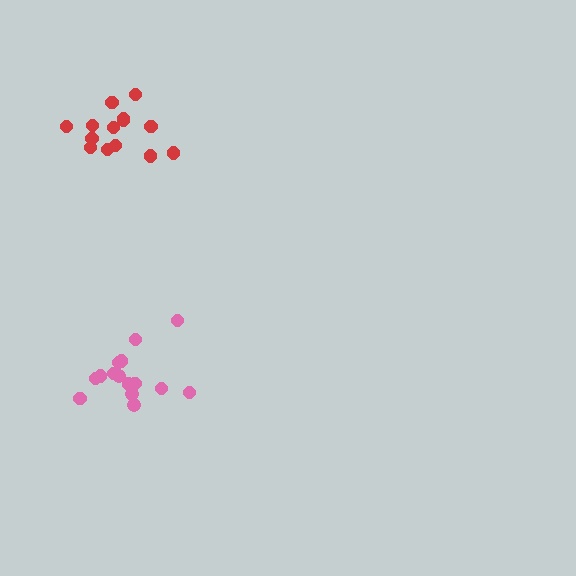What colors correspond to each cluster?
The clusters are colored: pink, red.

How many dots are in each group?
Group 1: 15 dots, Group 2: 14 dots (29 total).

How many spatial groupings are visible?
There are 2 spatial groupings.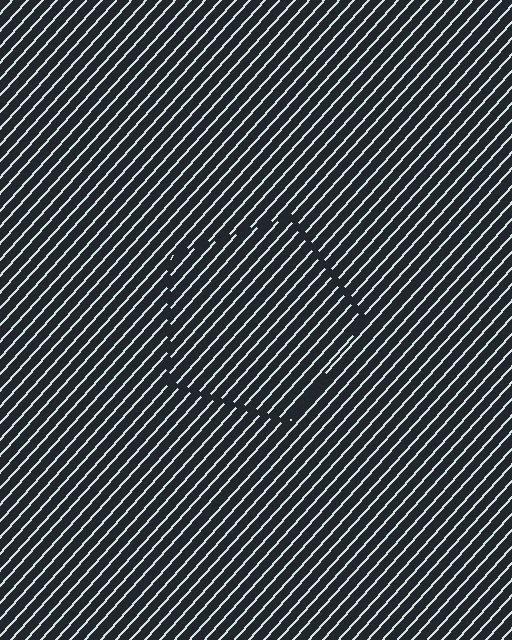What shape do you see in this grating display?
An illusory pentagon. The interior of the shape contains the same grating, shifted by half a period — the contour is defined by the phase discontinuity where line-ends from the inner and outer gratings abut.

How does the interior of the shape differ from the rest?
The interior of the shape contains the same grating, shifted by half a period — the contour is defined by the phase discontinuity where line-ends from the inner and outer gratings abut.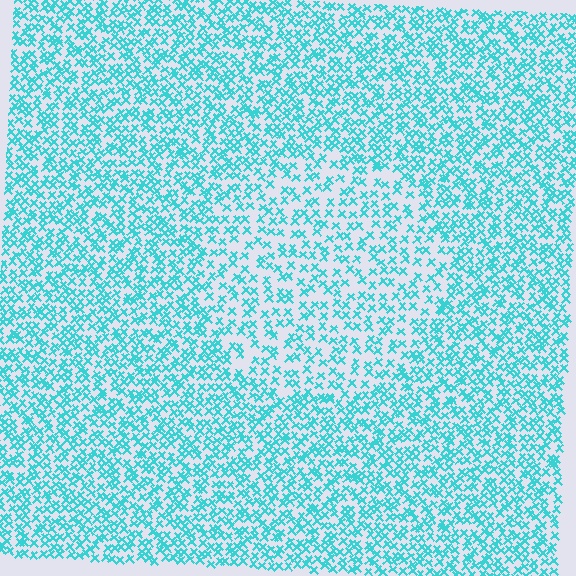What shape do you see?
I see a circle.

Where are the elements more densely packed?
The elements are more densely packed outside the circle boundary.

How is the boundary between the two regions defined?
The boundary is defined by a change in element density (approximately 1.7x ratio). All elements are the same color, size, and shape.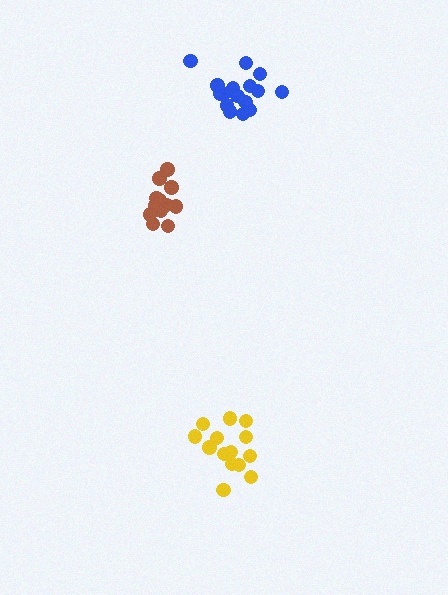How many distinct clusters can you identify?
There are 3 distinct clusters.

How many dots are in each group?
Group 1: 13 dots, Group 2: 14 dots, Group 3: 16 dots (43 total).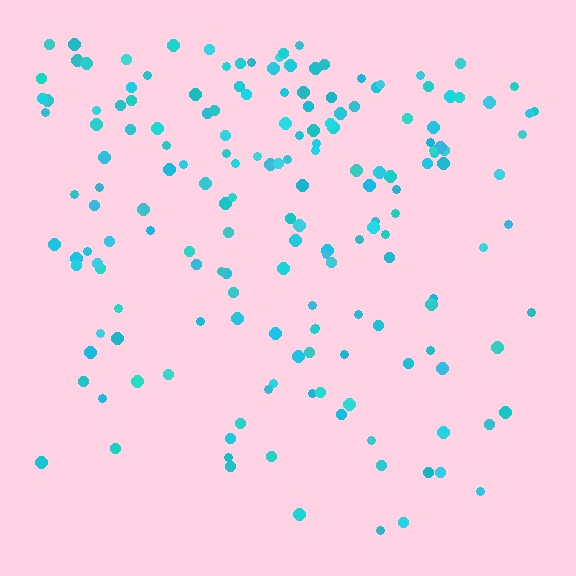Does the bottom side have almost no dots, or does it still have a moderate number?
Still a moderate number, just noticeably fewer than the top.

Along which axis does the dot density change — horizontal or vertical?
Vertical.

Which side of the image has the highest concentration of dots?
The top.